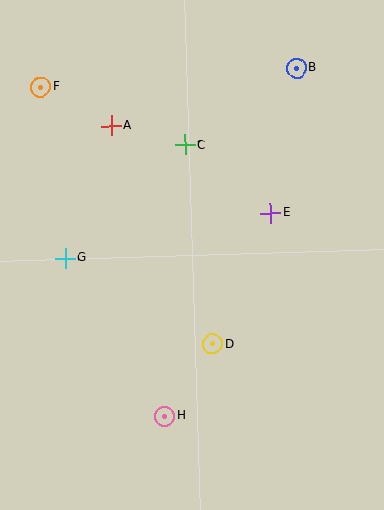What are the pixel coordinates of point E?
Point E is at (271, 213).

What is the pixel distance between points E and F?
The distance between E and F is 262 pixels.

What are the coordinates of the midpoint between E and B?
The midpoint between E and B is at (284, 140).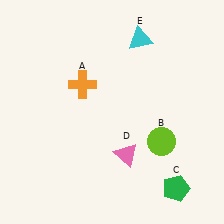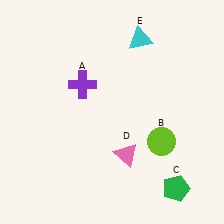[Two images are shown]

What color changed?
The cross (A) changed from orange in Image 1 to purple in Image 2.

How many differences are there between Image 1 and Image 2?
There is 1 difference between the two images.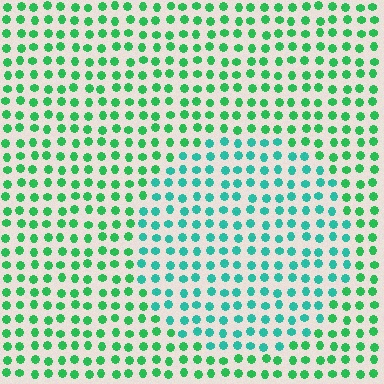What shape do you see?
I see a circle.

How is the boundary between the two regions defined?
The boundary is defined purely by a slight shift in hue (about 33 degrees). Spacing, size, and orientation are identical on both sides.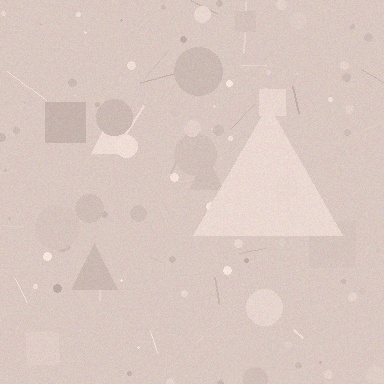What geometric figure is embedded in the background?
A triangle is embedded in the background.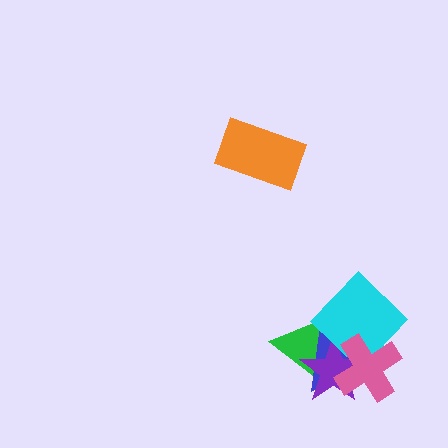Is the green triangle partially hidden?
Yes, it is partially covered by another shape.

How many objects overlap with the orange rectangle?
0 objects overlap with the orange rectangle.